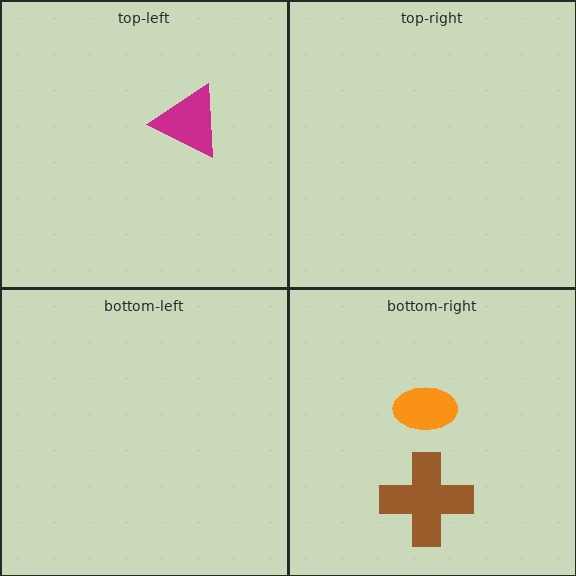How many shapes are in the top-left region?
1.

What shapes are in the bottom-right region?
The brown cross, the orange ellipse.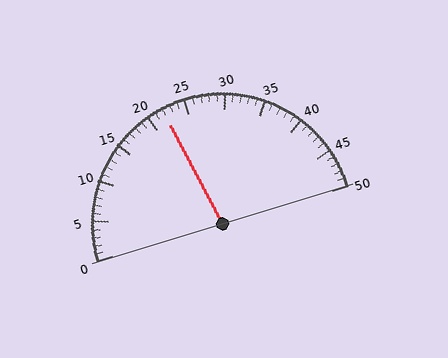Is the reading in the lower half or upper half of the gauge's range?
The reading is in the lower half of the range (0 to 50).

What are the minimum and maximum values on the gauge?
The gauge ranges from 0 to 50.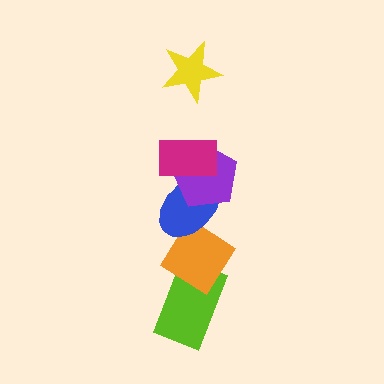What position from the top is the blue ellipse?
The blue ellipse is 4th from the top.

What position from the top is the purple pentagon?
The purple pentagon is 3rd from the top.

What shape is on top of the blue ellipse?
The purple pentagon is on top of the blue ellipse.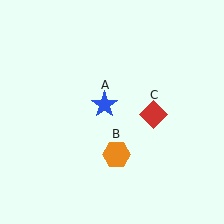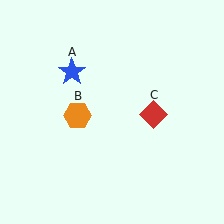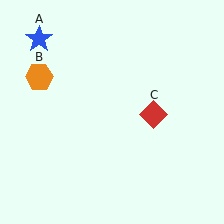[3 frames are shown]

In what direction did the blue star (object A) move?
The blue star (object A) moved up and to the left.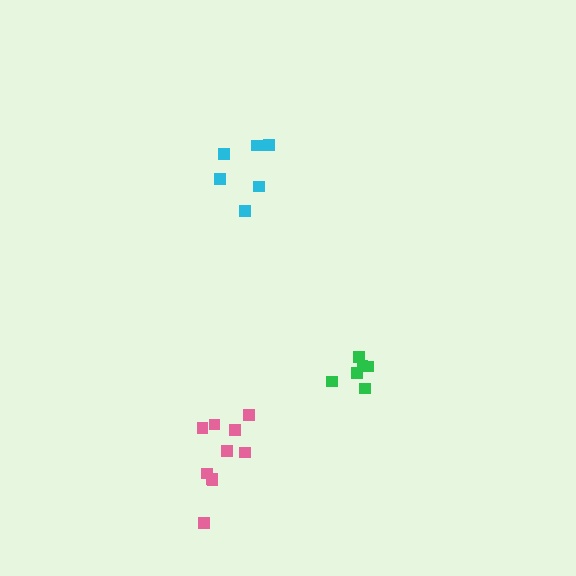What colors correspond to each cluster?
The clusters are colored: cyan, pink, green.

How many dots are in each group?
Group 1: 6 dots, Group 2: 10 dots, Group 3: 6 dots (22 total).